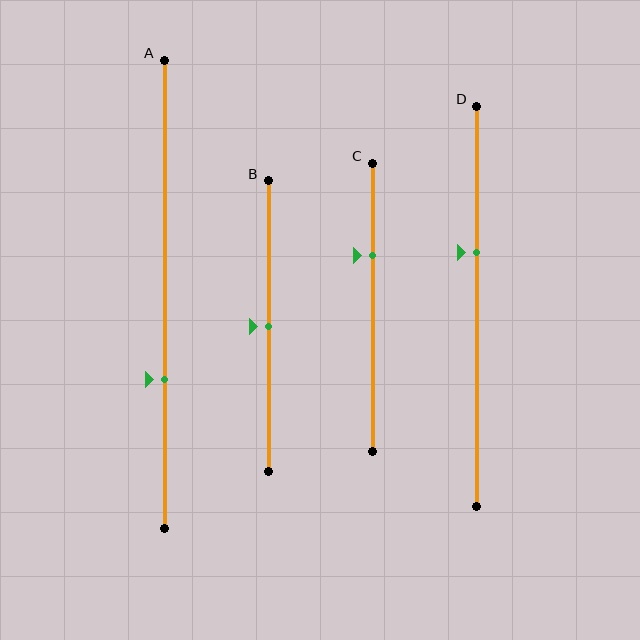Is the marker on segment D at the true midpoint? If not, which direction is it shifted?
No, the marker on segment D is shifted upward by about 13% of the segment length.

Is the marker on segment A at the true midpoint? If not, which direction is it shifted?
No, the marker on segment A is shifted downward by about 18% of the segment length.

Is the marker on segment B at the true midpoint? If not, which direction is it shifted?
Yes, the marker on segment B is at the true midpoint.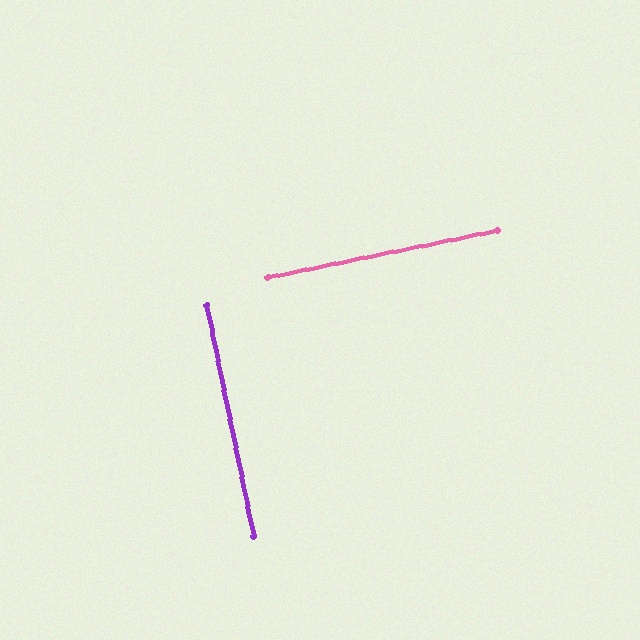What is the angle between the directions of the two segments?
Approximately 90 degrees.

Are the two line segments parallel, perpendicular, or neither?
Perpendicular — they meet at approximately 90°.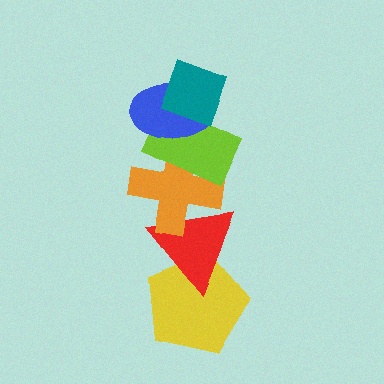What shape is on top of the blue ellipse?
The teal diamond is on top of the blue ellipse.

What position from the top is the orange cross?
The orange cross is 4th from the top.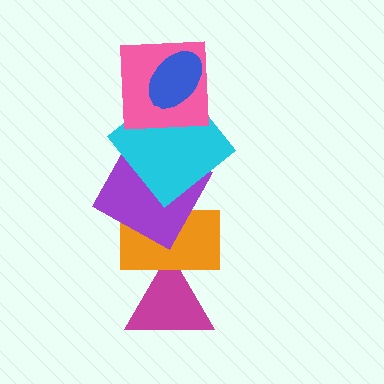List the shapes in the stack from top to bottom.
From top to bottom: the blue ellipse, the pink square, the cyan diamond, the purple square, the orange rectangle, the magenta triangle.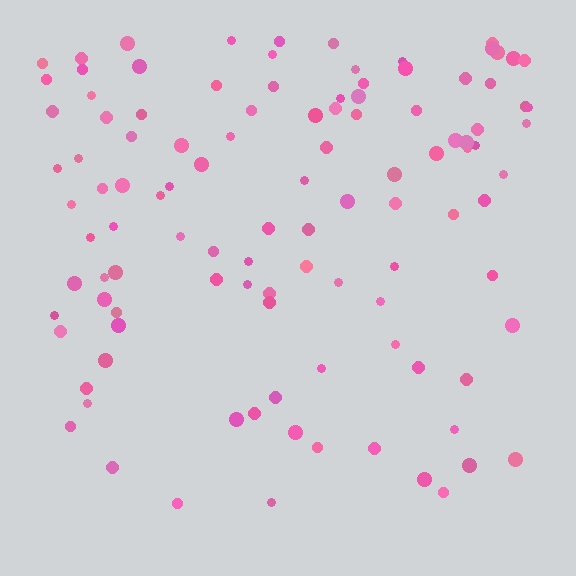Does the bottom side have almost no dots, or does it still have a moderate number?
Still a moderate number, just noticeably fewer than the top.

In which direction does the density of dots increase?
From bottom to top, with the top side densest.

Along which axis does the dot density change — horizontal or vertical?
Vertical.